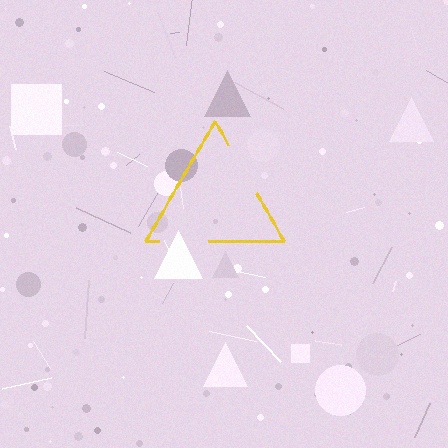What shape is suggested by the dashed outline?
The dashed outline suggests a triangle.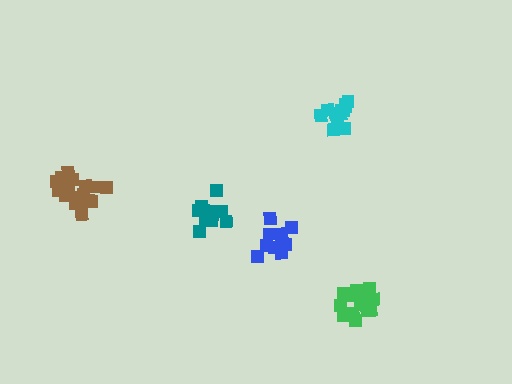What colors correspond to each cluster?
The clusters are colored: cyan, brown, green, blue, teal.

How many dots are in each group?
Group 1: 13 dots, Group 2: 16 dots, Group 3: 15 dots, Group 4: 10 dots, Group 5: 13 dots (67 total).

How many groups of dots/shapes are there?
There are 5 groups.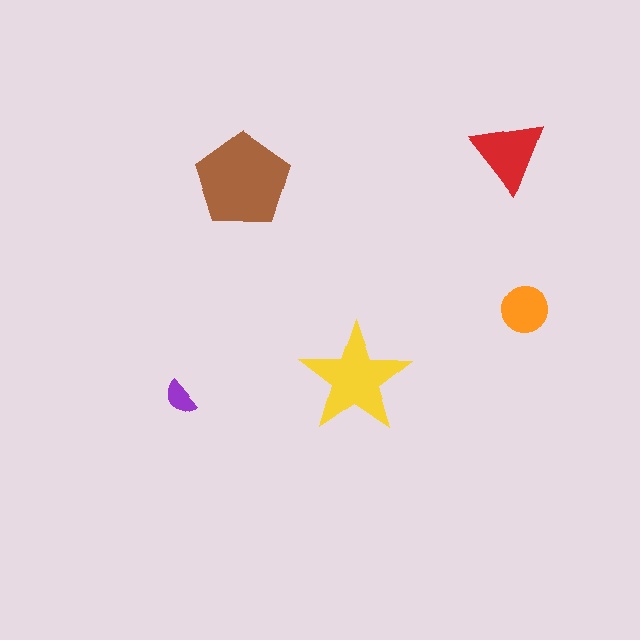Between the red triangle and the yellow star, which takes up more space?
The yellow star.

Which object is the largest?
The brown pentagon.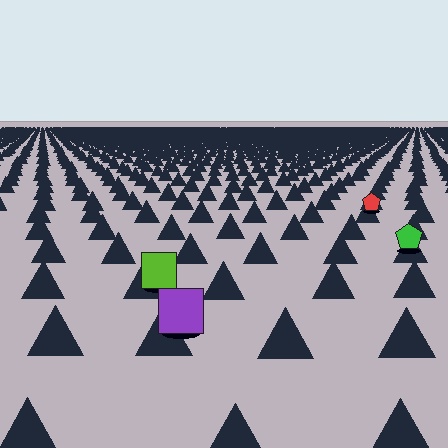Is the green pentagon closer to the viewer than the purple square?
No. The purple square is closer — you can tell from the texture gradient: the ground texture is coarser near it.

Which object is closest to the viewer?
The purple square is closest. The texture marks near it are larger and more spread out.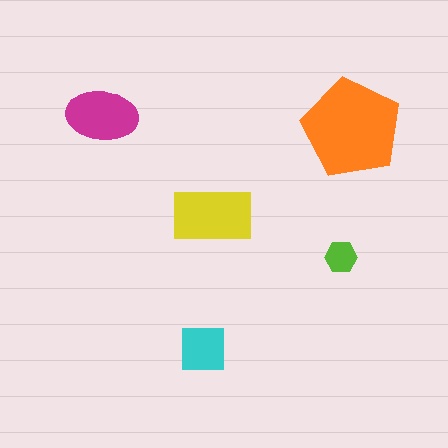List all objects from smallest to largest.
The lime hexagon, the cyan square, the magenta ellipse, the yellow rectangle, the orange pentagon.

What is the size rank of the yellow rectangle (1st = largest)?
2nd.